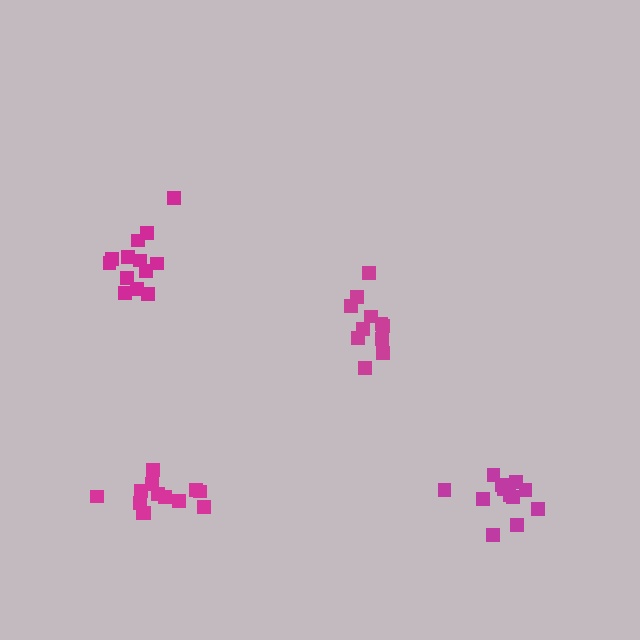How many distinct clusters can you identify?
There are 4 distinct clusters.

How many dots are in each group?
Group 1: 13 dots, Group 2: 13 dots, Group 3: 12 dots, Group 4: 11 dots (49 total).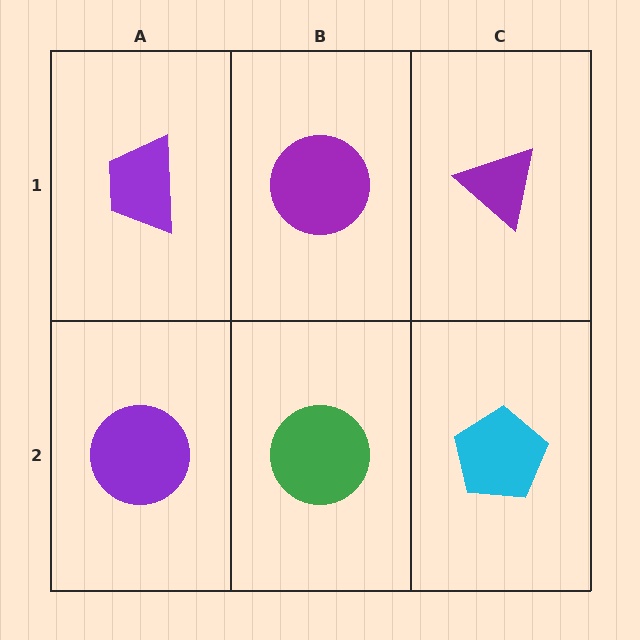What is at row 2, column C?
A cyan pentagon.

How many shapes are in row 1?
3 shapes.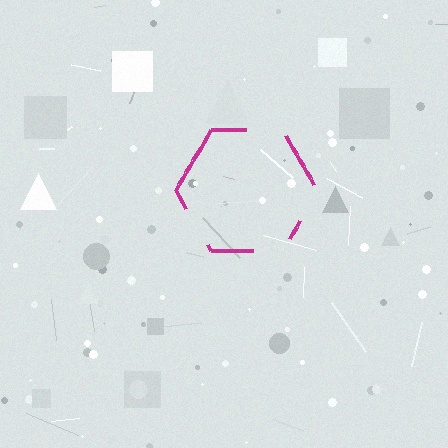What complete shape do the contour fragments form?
The contour fragments form a hexagon.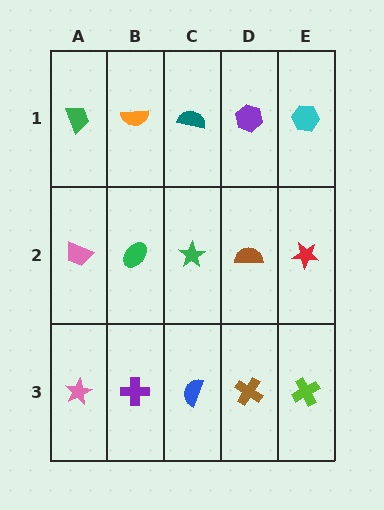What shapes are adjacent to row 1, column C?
A green star (row 2, column C), an orange semicircle (row 1, column B), a purple hexagon (row 1, column D).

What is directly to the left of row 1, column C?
An orange semicircle.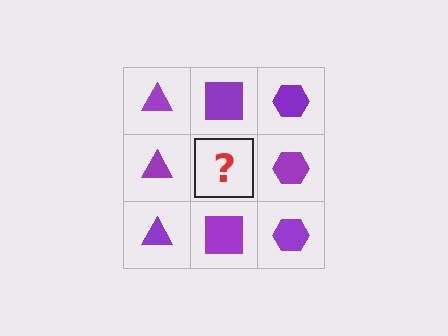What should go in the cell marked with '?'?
The missing cell should contain a purple square.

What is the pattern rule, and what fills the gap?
The rule is that each column has a consistent shape. The gap should be filled with a purple square.